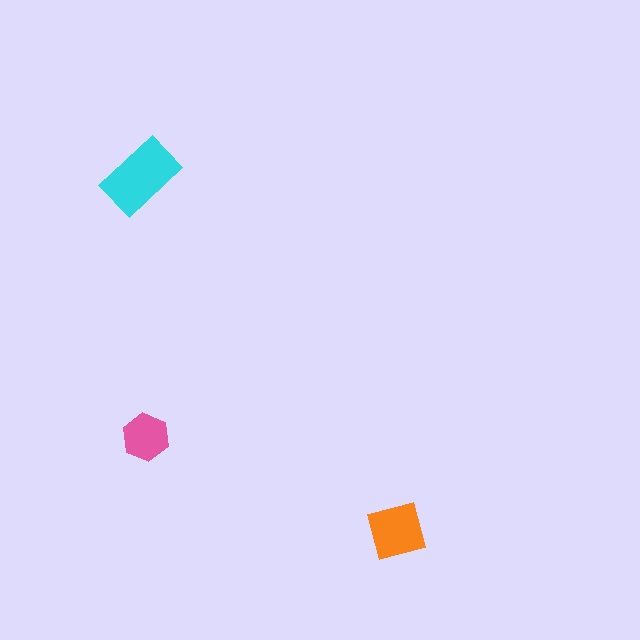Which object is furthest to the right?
The orange square is rightmost.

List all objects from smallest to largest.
The pink hexagon, the orange square, the cyan rectangle.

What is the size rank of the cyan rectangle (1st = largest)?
1st.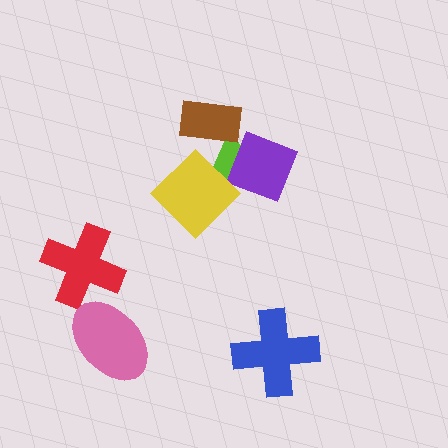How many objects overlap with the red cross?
0 objects overlap with the red cross.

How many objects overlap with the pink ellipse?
0 objects overlap with the pink ellipse.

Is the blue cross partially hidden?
No, no other shape covers it.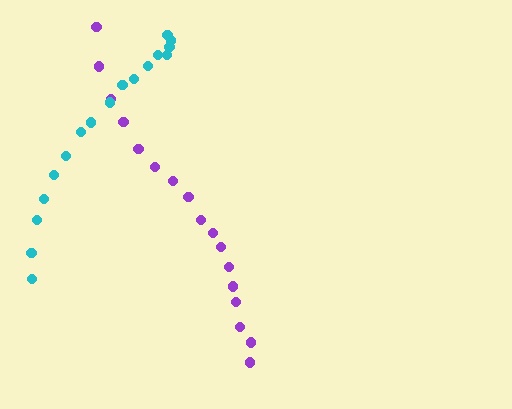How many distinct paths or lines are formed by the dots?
There are 2 distinct paths.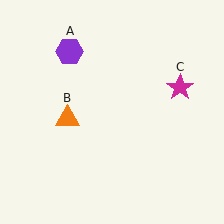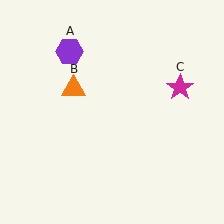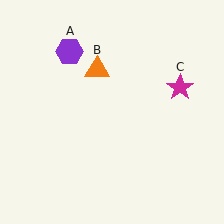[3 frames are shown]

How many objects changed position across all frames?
1 object changed position: orange triangle (object B).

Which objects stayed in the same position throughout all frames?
Purple hexagon (object A) and magenta star (object C) remained stationary.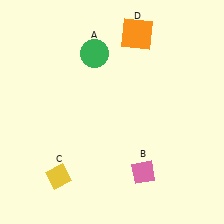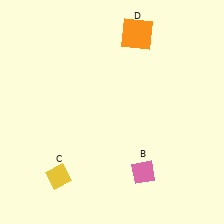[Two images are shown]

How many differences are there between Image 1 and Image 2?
There is 1 difference between the two images.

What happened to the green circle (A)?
The green circle (A) was removed in Image 2. It was in the top-left area of Image 1.